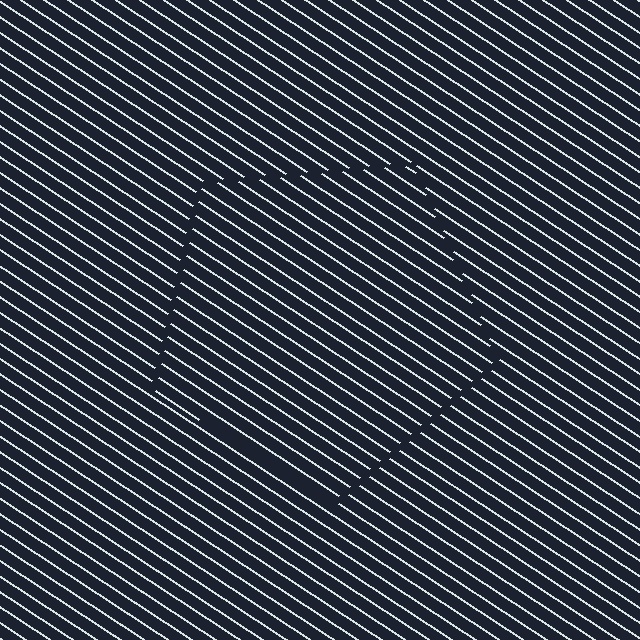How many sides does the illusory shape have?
5 sides — the line-ends trace a pentagon.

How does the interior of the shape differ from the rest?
The interior of the shape contains the same grating, shifted by half a period — the contour is defined by the phase discontinuity where line-ends from the inner and outer gratings abut.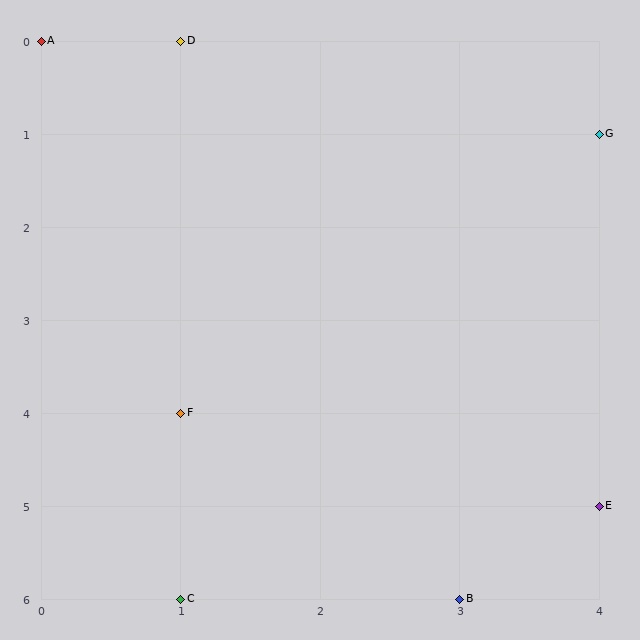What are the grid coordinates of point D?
Point D is at grid coordinates (1, 0).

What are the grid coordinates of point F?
Point F is at grid coordinates (1, 4).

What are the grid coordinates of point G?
Point G is at grid coordinates (4, 1).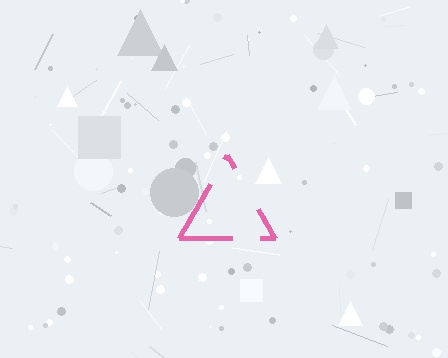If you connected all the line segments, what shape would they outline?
They would outline a triangle.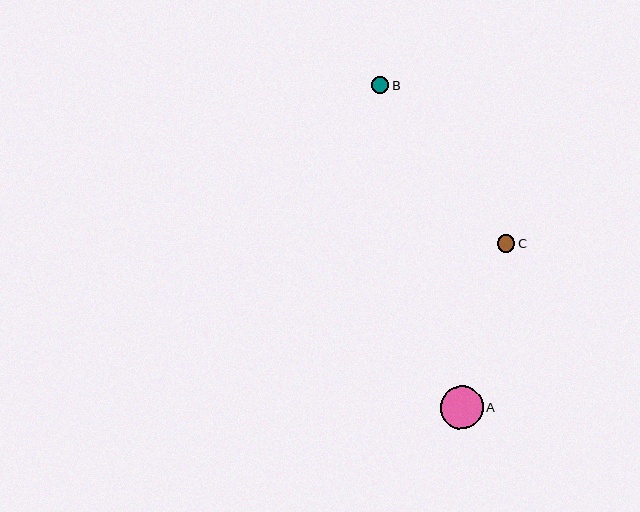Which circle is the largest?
Circle A is the largest with a size of approximately 43 pixels.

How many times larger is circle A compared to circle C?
Circle A is approximately 2.5 times the size of circle C.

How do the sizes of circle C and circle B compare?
Circle C and circle B are approximately the same size.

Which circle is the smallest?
Circle B is the smallest with a size of approximately 17 pixels.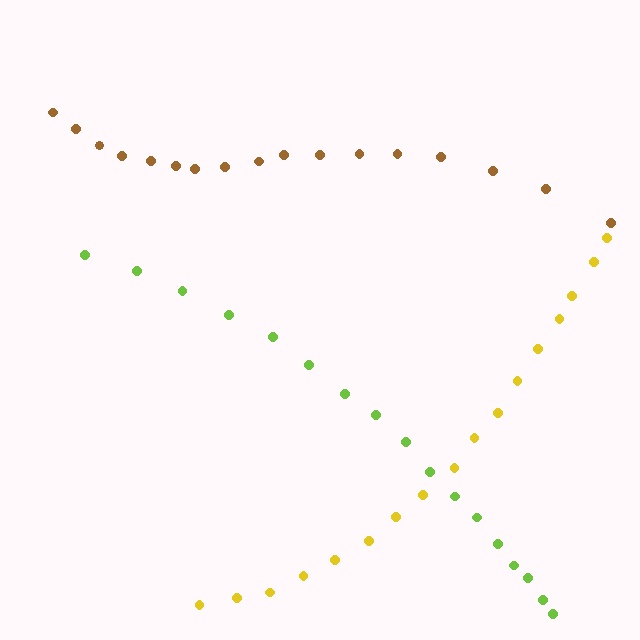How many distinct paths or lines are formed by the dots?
There are 3 distinct paths.